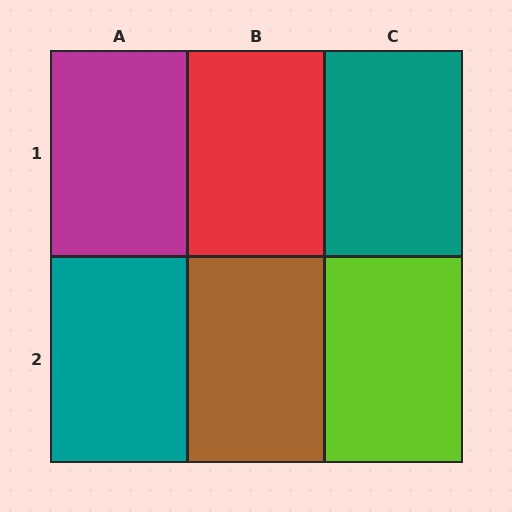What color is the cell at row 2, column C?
Lime.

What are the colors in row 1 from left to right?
Magenta, red, teal.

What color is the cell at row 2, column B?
Brown.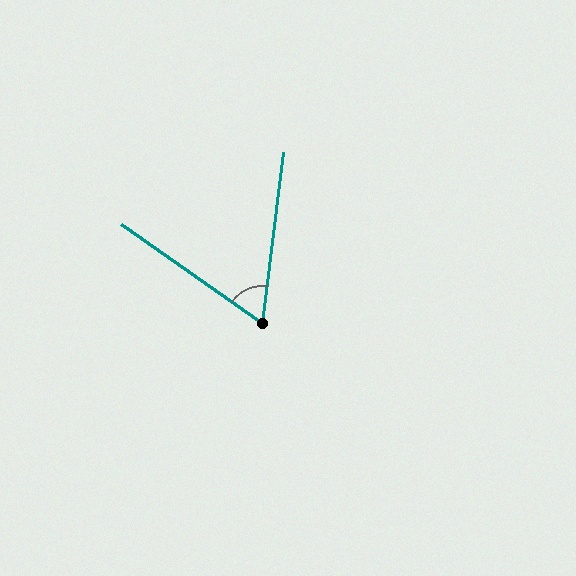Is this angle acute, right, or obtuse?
It is acute.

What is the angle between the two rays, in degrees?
Approximately 62 degrees.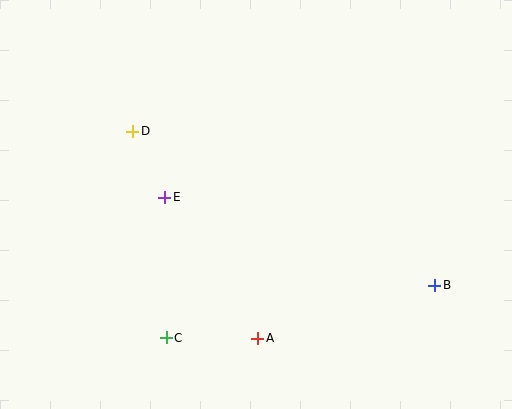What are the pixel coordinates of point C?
Point C is at (166, 338).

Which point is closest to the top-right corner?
Point B is closest to the top-right corner.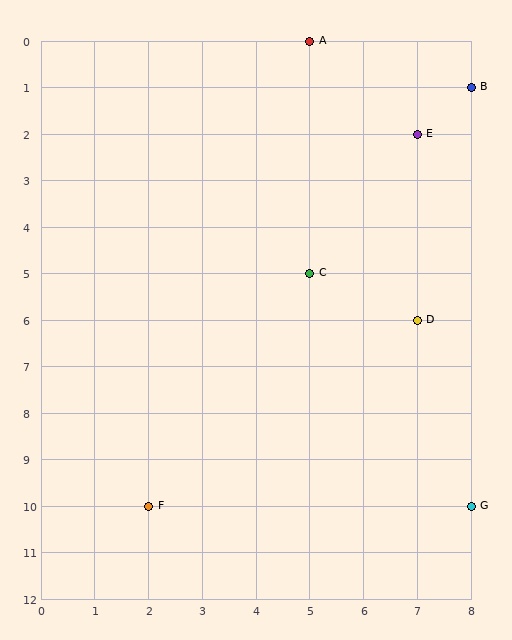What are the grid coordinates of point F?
Point F is at grid coordinates (2, 10).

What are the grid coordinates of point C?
Point C is at grid coordinates (5, 5).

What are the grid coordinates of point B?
Point B is at grid coordinates (8, 1).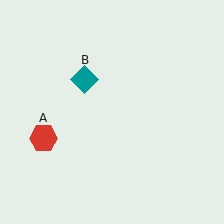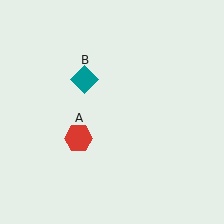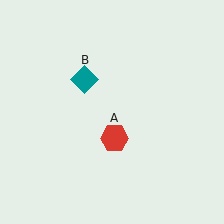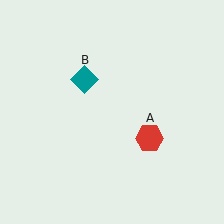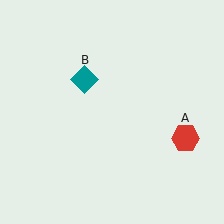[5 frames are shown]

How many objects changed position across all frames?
1 object changed position: red hexagon (object A).